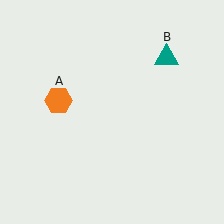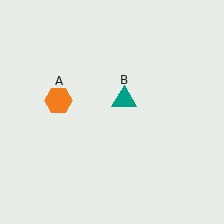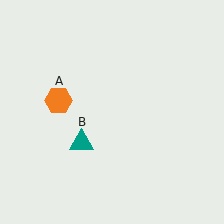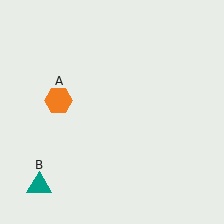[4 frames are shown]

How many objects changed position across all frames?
1 object changed position: teal triangle (object B).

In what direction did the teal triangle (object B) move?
The teal triangle (object B) moved down and to the left.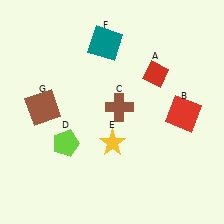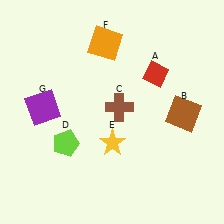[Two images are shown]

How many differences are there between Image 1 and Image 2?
There are 3 differences between the two images.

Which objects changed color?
B changed from red to brown. F changed from teal to orange. G changed from brown to purple.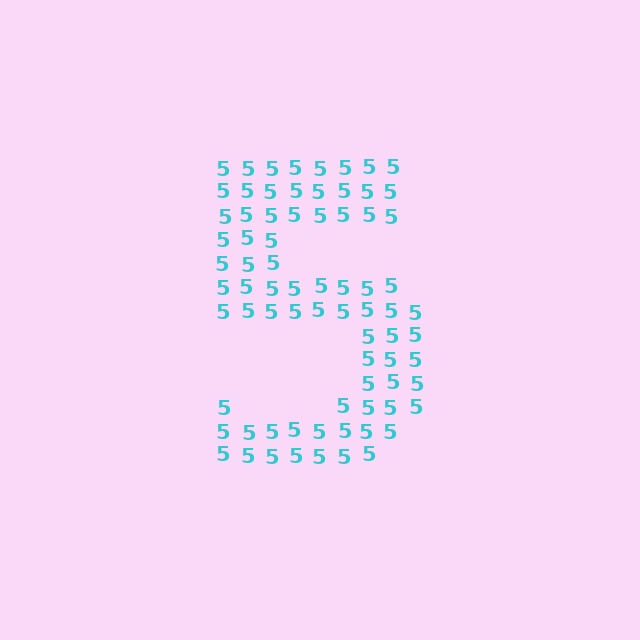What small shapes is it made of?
It is made of small digit 5's.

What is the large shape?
The large shape is the digit 5.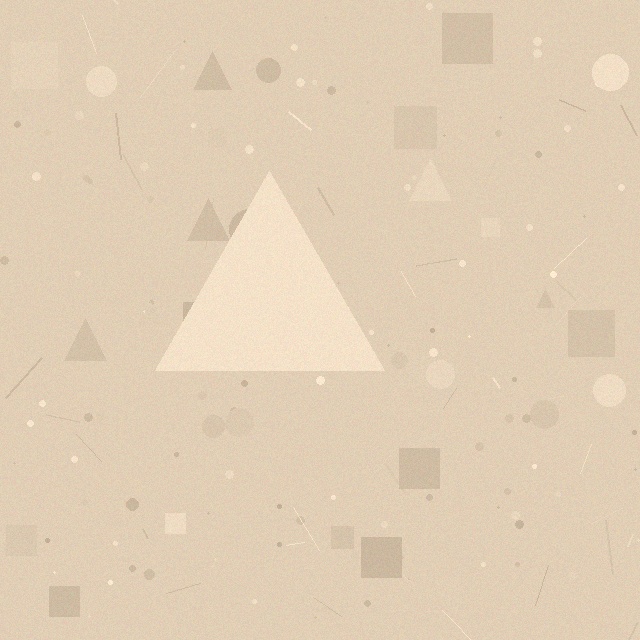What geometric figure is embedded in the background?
A triangle is embedded in the background.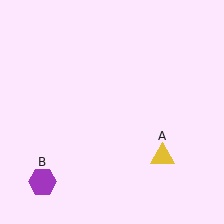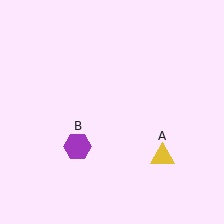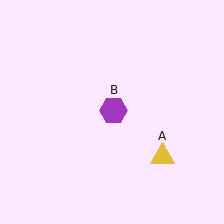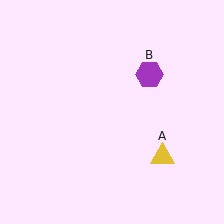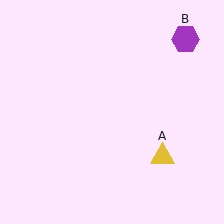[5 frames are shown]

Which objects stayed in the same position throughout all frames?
Yellow triangle (object A) remained stationary.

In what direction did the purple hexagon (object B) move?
The purple hexagon (object B) moved up and to the right.